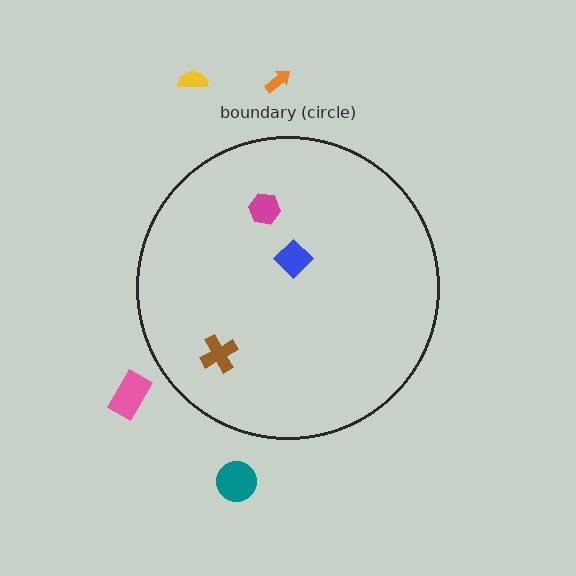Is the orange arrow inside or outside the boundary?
Outside.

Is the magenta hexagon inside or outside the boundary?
Inside.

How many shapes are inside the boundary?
3 inside, 4 outside.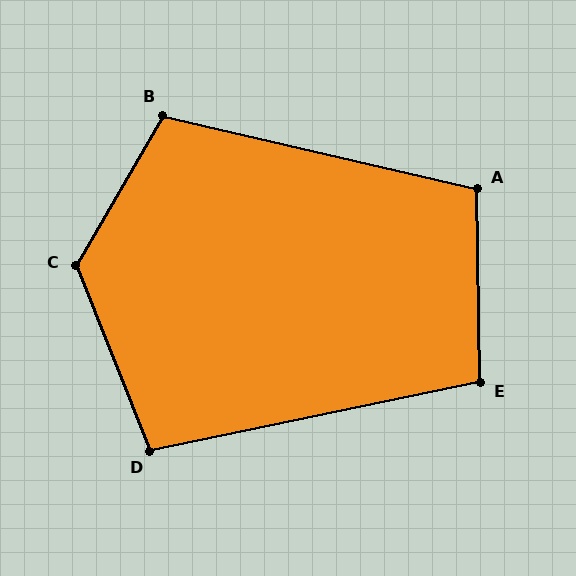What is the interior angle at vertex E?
Approximately 101 degrees (obtuse).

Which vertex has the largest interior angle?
C, at approximately 128 degrees.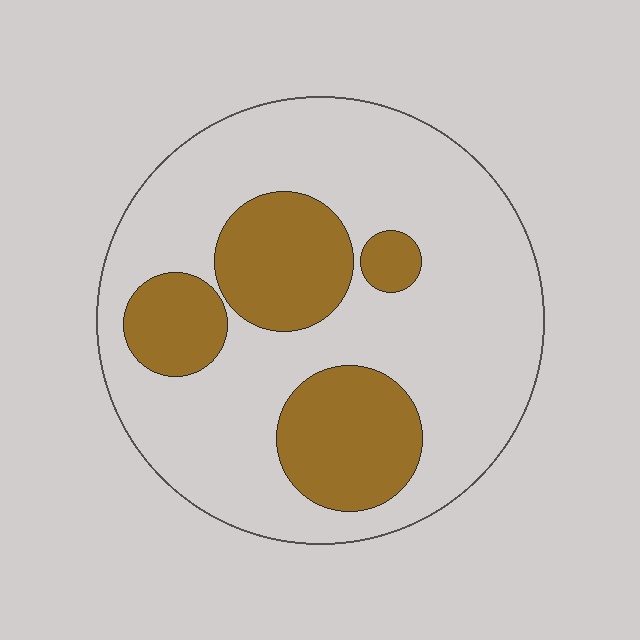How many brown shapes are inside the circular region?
4.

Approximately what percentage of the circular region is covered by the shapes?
Approximately 30%.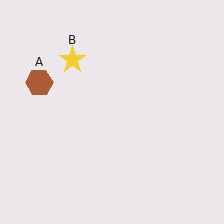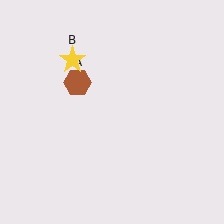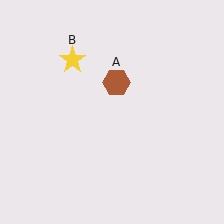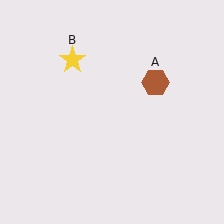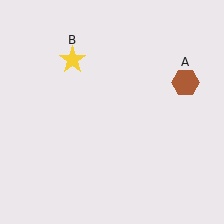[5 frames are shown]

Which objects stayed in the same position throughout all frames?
Yellow star (object B) remained stationary.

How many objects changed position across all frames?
1 object changed position: brown hexagon (object A).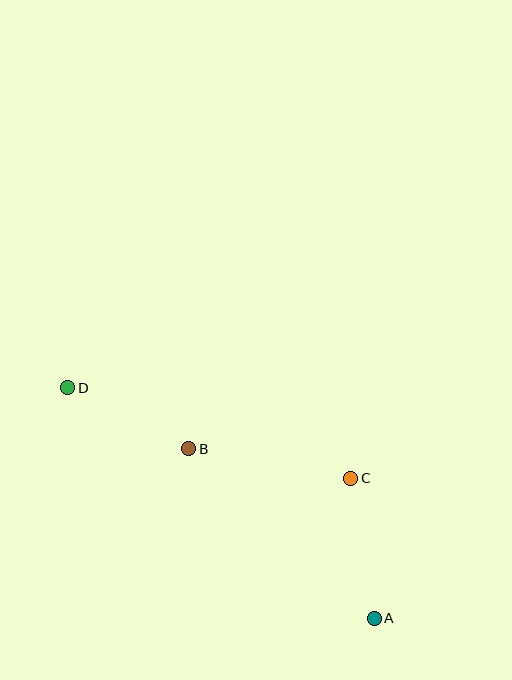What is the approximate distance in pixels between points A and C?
The distance between A and C is approximately 142 pixels.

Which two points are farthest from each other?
Points A and D are farthest from each other.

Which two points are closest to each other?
Points B and D are closest to each other.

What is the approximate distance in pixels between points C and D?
The distance between C and D is approximately 297 pixels.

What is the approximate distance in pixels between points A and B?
The distance between A and B is approximately 251 pixels.